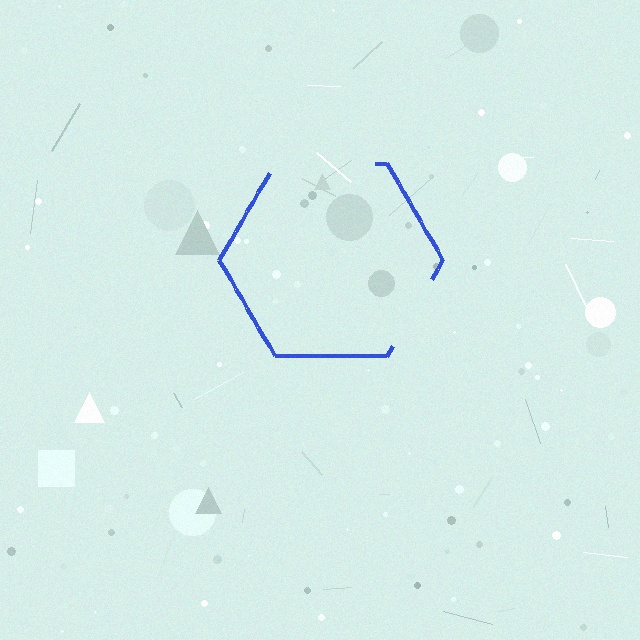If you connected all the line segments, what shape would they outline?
They would outline a hexagon.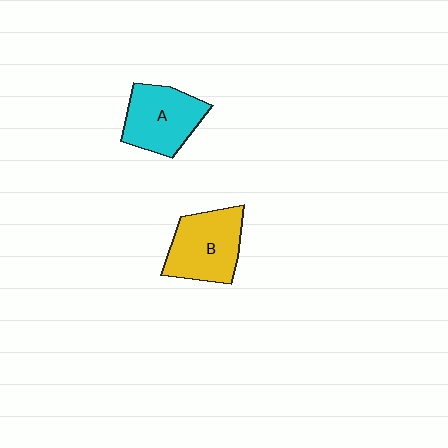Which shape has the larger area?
Shape B (yellow).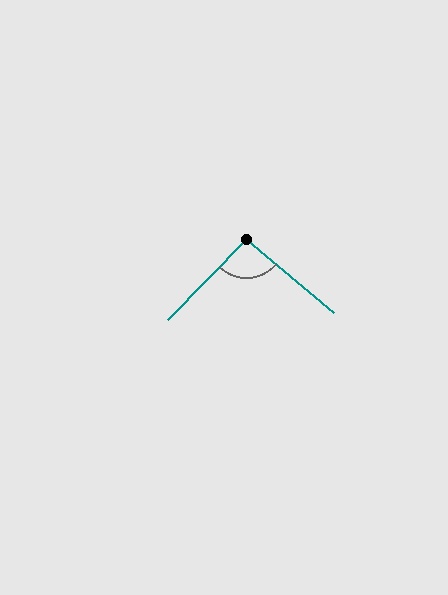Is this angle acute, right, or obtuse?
It is approximately a right angle.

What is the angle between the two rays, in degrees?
Approximately 94 degrees.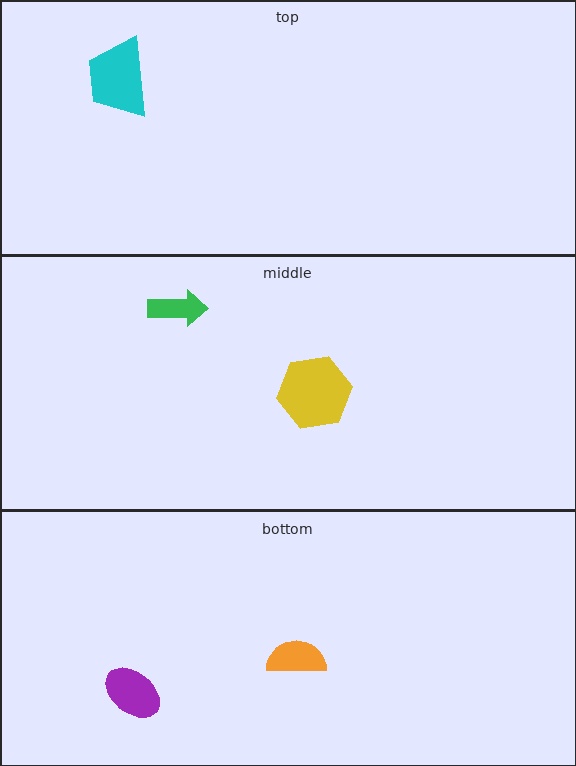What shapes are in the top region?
The cyan trapezoid.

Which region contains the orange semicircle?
The bottom region.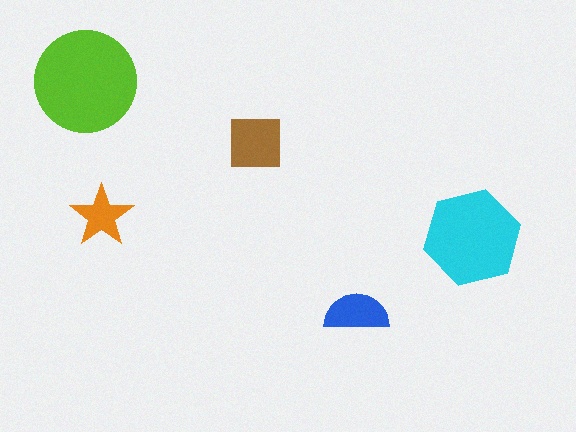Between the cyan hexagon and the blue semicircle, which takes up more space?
The cyan hexagon.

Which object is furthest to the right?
The cyan hexagon is rightmost.